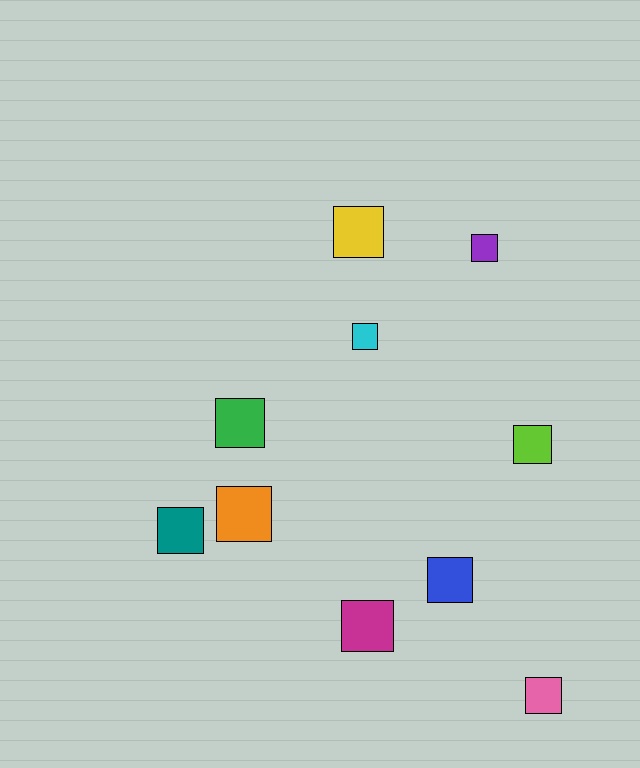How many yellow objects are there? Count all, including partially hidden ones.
There is 1 yellow object.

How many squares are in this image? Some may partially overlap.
There are 10 squares.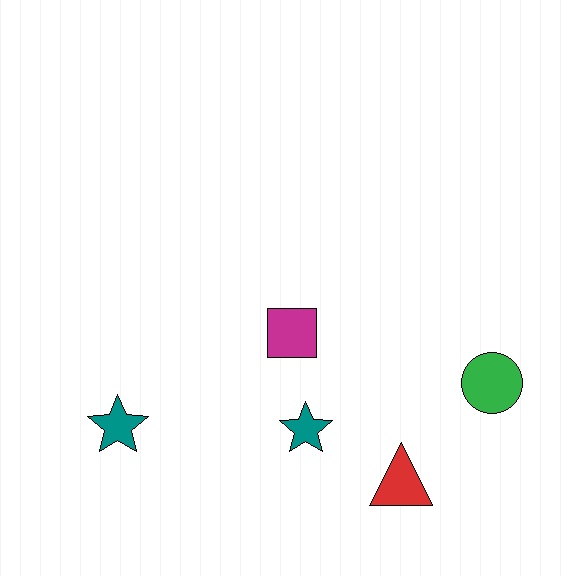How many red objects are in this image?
There is 1 red object.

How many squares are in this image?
There is 1 square.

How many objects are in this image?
There are 5 objects.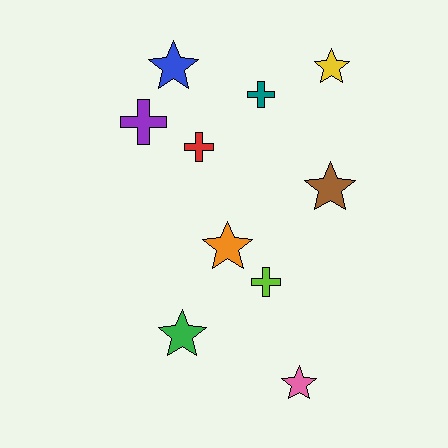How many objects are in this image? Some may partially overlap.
There are 10 objects.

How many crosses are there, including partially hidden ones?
There are 4 crosses.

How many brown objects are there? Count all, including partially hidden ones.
There is 1 brown object.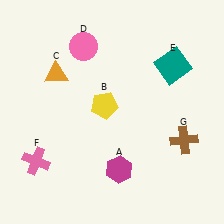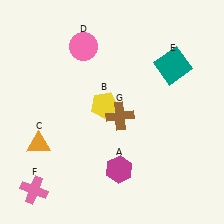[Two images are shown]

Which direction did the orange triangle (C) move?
The orange triangle (C) moved down.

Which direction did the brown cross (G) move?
The brown cross (G) moved left.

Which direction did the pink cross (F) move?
The pink cross (F) moved down.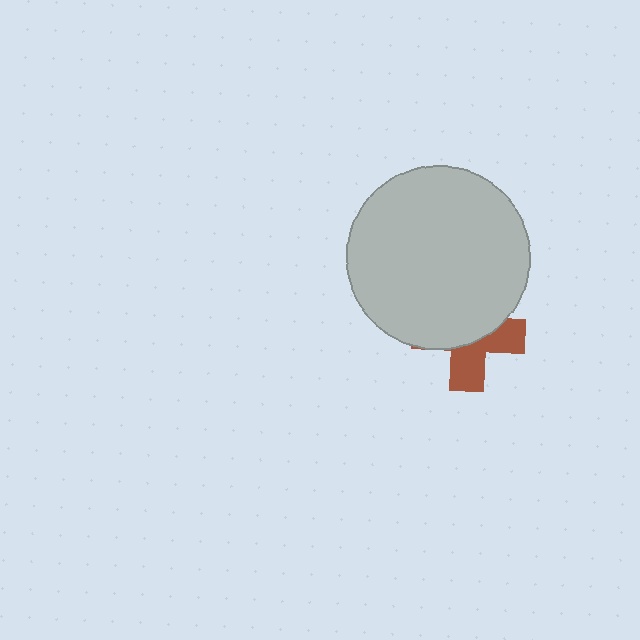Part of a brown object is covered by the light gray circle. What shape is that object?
It is a cross.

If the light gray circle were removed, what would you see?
You would see the complete brown cross.